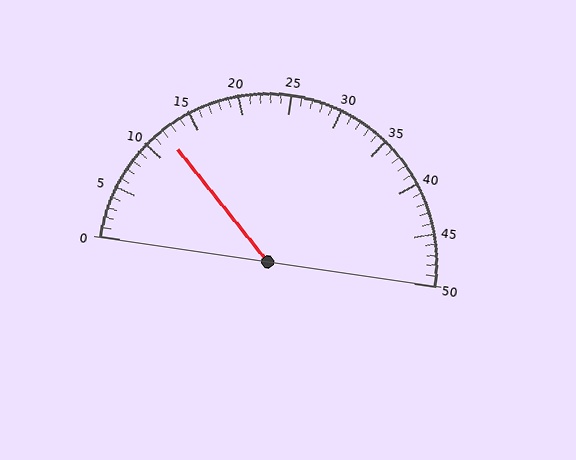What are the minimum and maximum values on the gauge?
The gauge ranges from 0 to 50.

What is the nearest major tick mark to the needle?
The nearest major tick mark is 10.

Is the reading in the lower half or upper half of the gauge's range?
The reading is in the lower half of the range (0 to 50).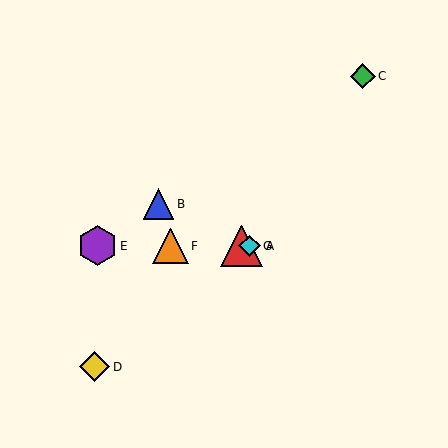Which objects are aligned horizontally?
Objects A, E, F, G are aligned horizontally.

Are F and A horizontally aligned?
Yes, both are at y≈246.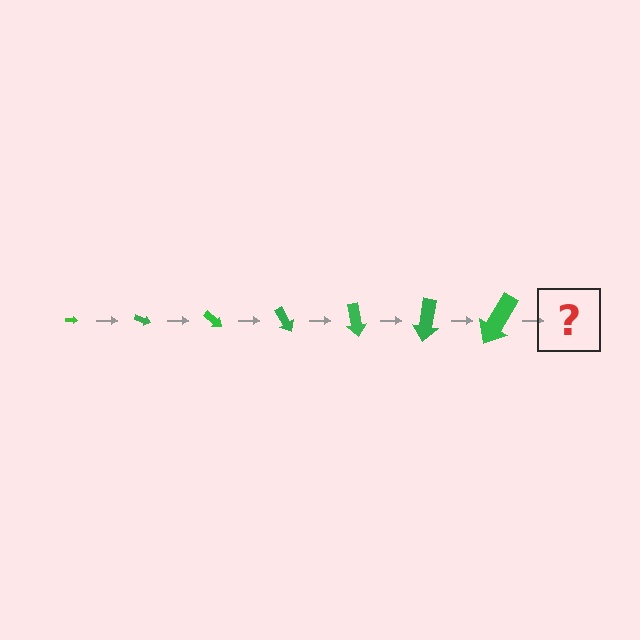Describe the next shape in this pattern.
It should be an arrow, larger than the previous one and rotated 140 degrees from the start.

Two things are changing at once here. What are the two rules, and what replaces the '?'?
The two rules are that the arrow grows larger each step and it rotates 20 degrees each step. The '?' should be an arrow, larger than the previous one and rotated 140 degrees from the start.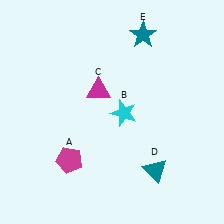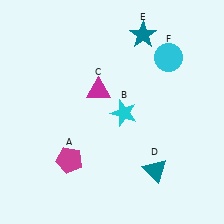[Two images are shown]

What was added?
A cyan circle (F) was added in Image 2.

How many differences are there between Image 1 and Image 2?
There is 1 difference between the two images.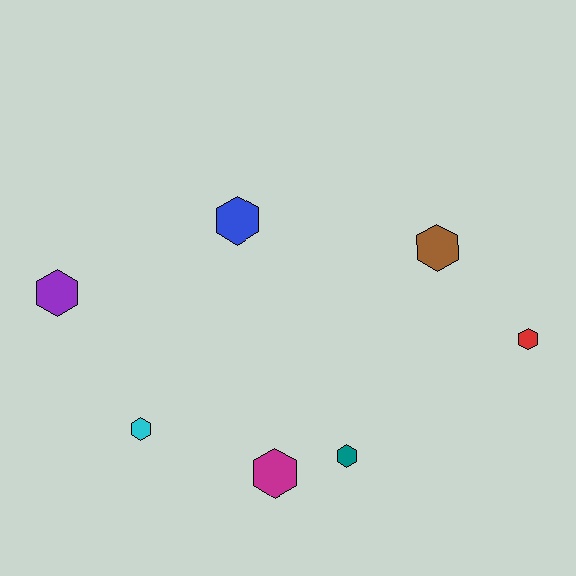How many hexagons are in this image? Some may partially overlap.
There are 7 hexagons.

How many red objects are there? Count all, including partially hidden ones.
There is 1 red object.